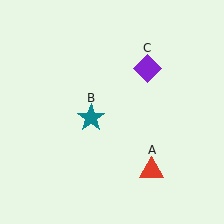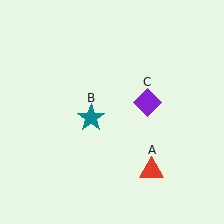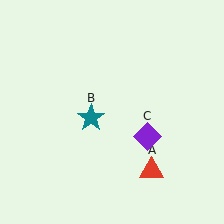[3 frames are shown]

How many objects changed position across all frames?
1 object changed position: purple diamond (object C).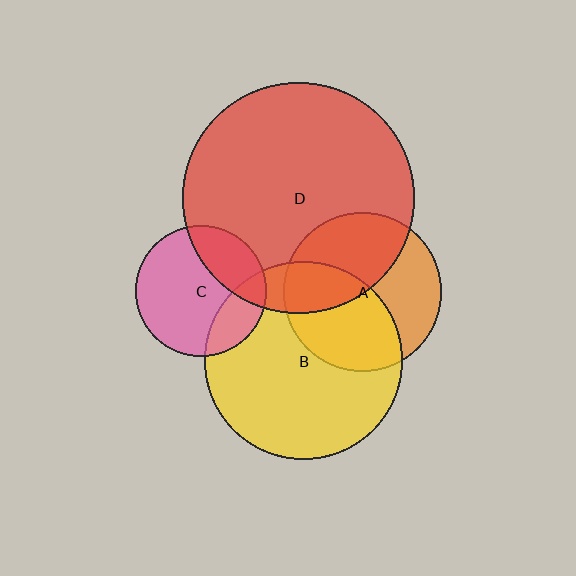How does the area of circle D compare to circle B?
Approximately 1.4 times.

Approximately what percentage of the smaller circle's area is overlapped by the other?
Approximately 50%.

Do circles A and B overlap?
Yes.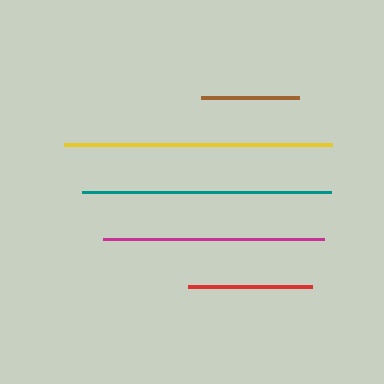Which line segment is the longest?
The yellow line is the longest at approximately 267 pixels.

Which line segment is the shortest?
The brown line is the shortest at approximately 98 pixels.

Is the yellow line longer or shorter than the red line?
The yellow line is longer than the red line.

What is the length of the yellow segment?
The yellow segment is approximately 267 pixels long.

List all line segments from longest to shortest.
From longest to shortest: yellow, teal, magenta, red, brown.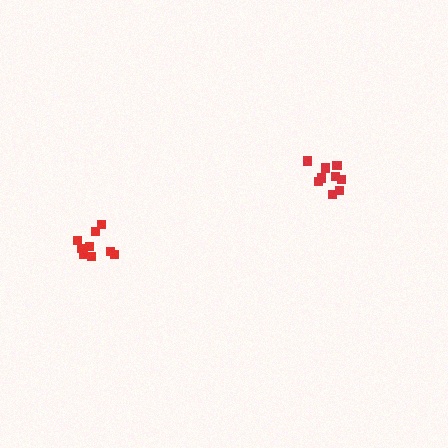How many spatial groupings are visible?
There are 2 spatial groupings.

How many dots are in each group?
Group 1: 9 dots, Group 2: 9 dots (18 total).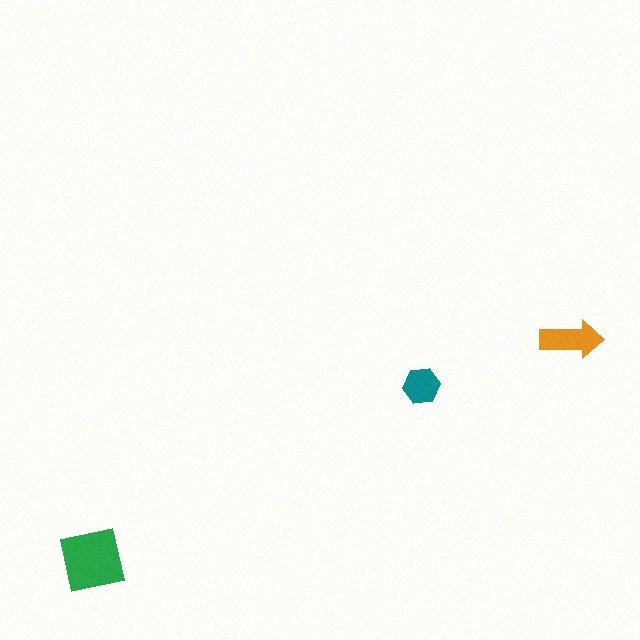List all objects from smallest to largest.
The teal hexagon, the orange arrow, the green square.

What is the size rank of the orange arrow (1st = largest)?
2nd.